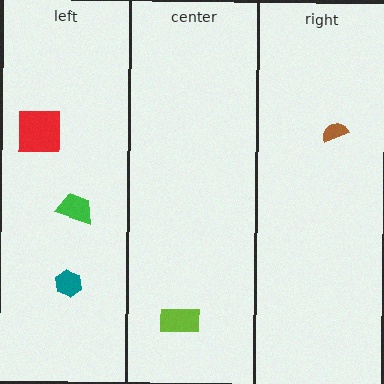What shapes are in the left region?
The teal hexagon, the green trapezoid, the red square.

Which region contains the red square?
The left region.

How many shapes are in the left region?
3.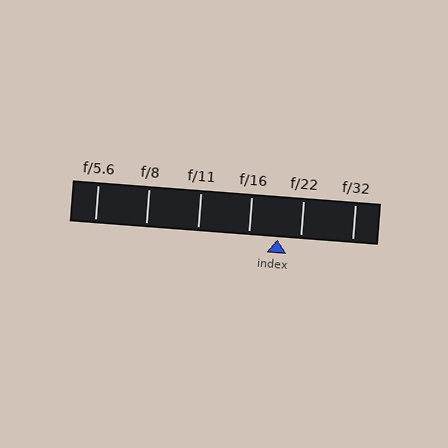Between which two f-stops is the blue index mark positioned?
The index mark is between f/16 and f/22.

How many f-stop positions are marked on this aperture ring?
There are 6 f-stop positions marked.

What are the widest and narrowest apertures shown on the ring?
The widest aperture shown is f/5.6 and the narrowest is f/32.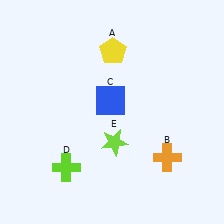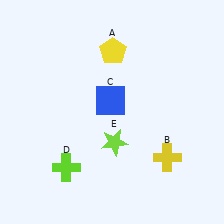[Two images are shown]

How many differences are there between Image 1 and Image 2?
There is 1 difference between the two images.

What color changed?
The cross (B) changed from orange in Image 1 to yellow in Image 2.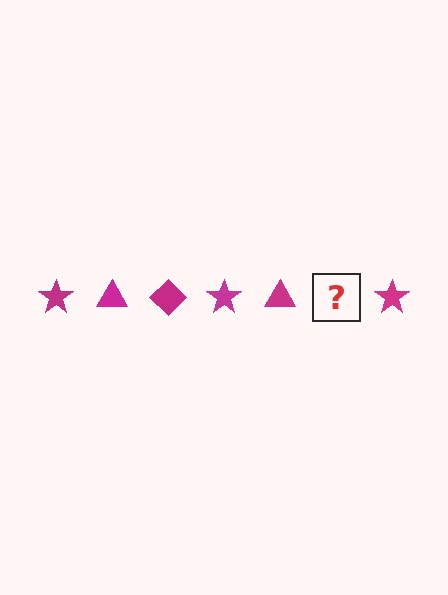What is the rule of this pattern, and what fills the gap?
The rule is that the pattern cycles through star, triangle, diamond shapes in magenta. The gap should be filled with a magenta diamond.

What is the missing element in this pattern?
The missing element is a magenta diamond.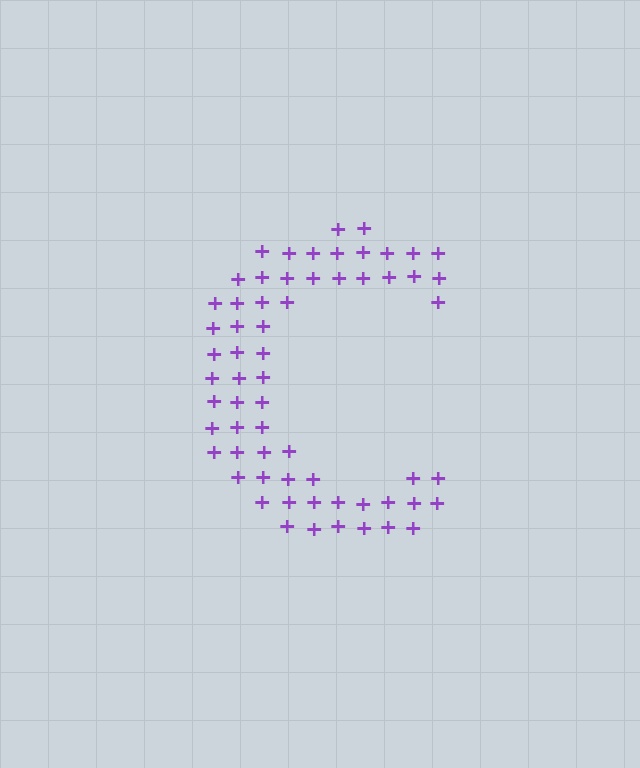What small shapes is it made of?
It is made of small plus signs.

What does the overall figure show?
The overall figure shows the letter C.